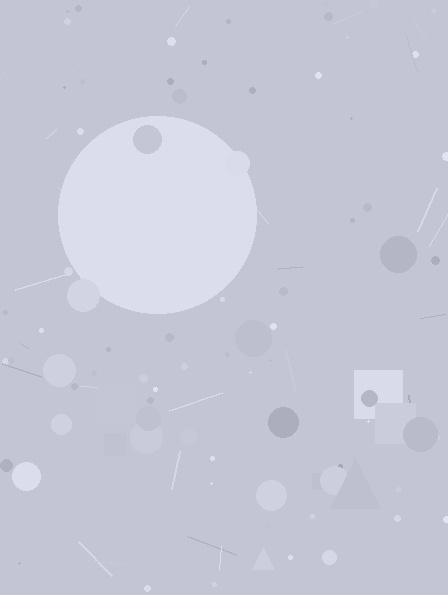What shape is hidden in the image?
A circle is hidden in the image.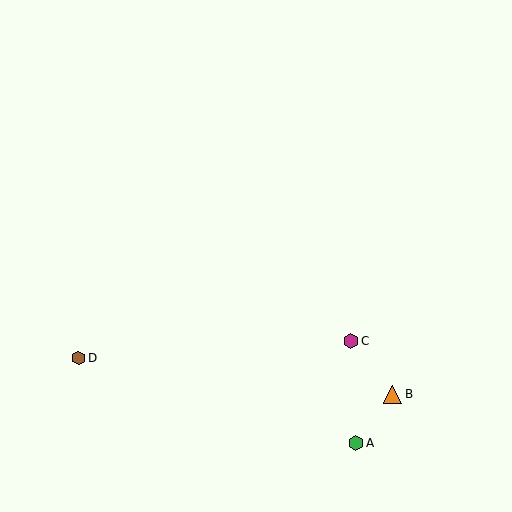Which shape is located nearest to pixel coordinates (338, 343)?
The magenta hexagon (labeled C) at (351, 341) is nearest to that location.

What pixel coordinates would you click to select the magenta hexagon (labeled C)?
Click at (351, 341) to select the magenta hexagon C.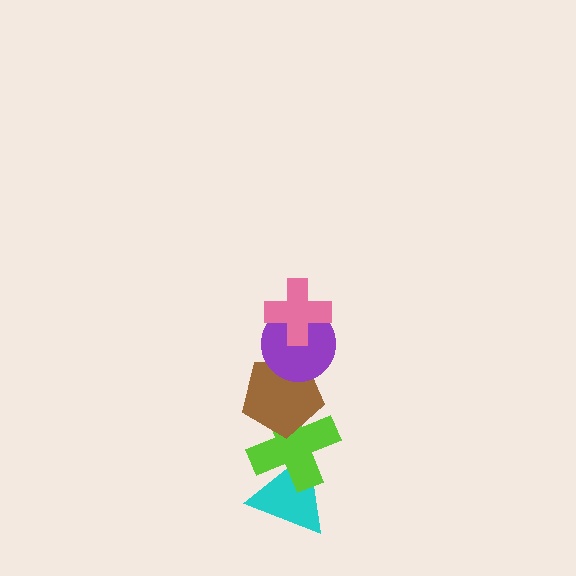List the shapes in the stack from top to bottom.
From top to bottom: the pink cross, the purple circle, the brown pentagon, the lime cross, the cyan triangle.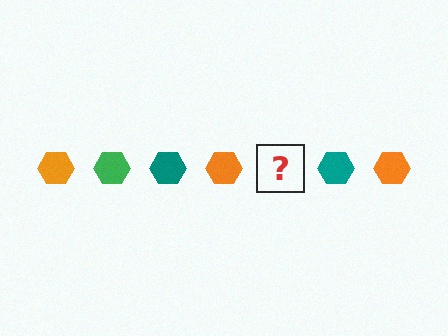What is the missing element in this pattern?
The missing element is a green hexagon.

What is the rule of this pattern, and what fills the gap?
The rule is that the pattern cycles through orange, green, teal hexagons. The gap should be filled with a green hexagon.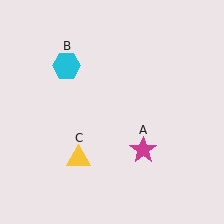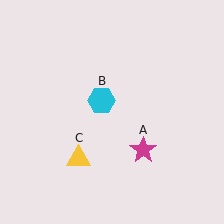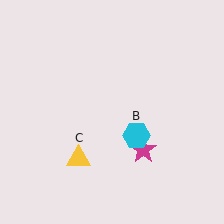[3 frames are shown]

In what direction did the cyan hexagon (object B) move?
The cyan hexagon (object B) moved down and to the right.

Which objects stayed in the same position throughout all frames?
Magenta star (object A) and yellow triangle (object C) remained stationary.